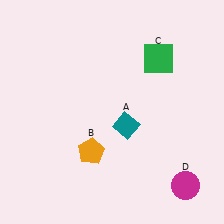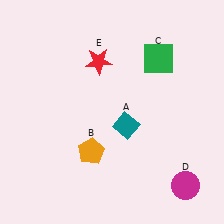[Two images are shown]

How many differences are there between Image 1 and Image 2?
There is 1 difference between the two images.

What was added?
A red star (E) was added in Image 2.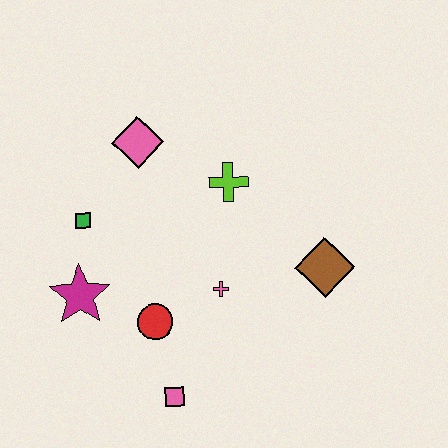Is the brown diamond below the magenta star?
No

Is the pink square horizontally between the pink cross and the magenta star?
Yes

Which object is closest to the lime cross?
The pink diamond is closest to the lime cross.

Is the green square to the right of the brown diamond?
No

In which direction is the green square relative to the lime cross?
The green square is to the left of the lime cross.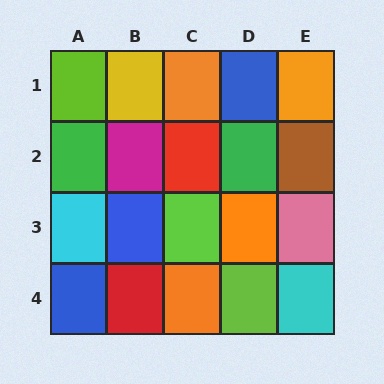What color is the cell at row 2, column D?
Green.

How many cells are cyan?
2 cells are cyan.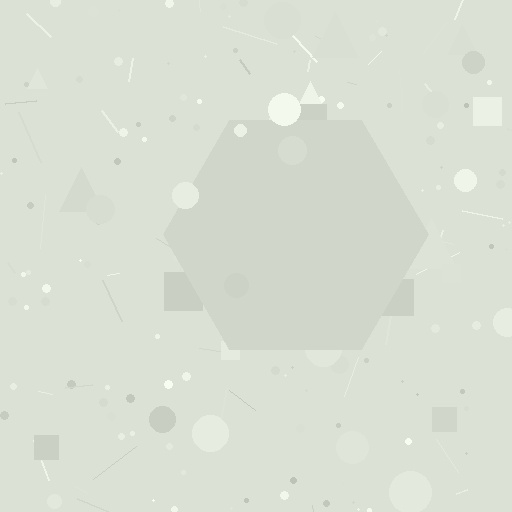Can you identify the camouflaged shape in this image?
The camouflaged shape is a hexagon.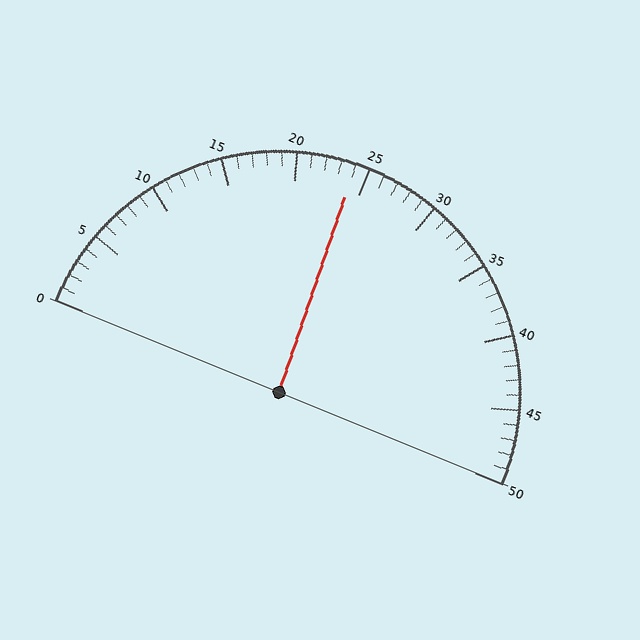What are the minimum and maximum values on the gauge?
The gauge ranges from 0 to 50.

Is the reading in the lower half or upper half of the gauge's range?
The reading is in the lower half of the range (0 to 50).